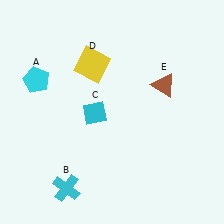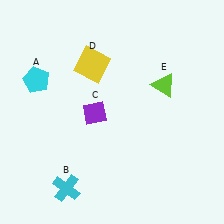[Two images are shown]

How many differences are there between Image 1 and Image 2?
There are 2 differences between the two images.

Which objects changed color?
C changed from cyan to purple. E changed from brown to lime.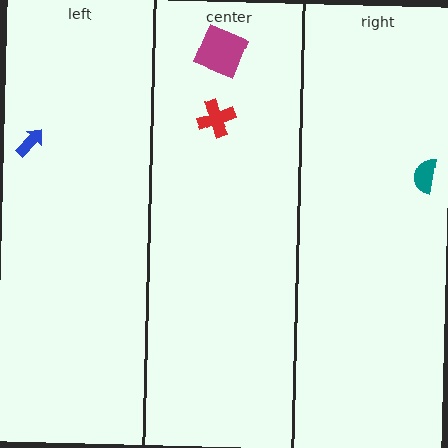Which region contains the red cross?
The center region.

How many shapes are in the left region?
1.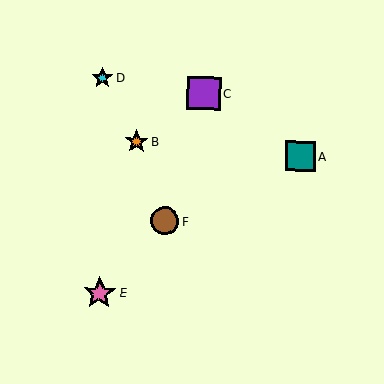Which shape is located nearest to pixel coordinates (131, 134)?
The orange star (labeled B) at (137, 141) is nearest to that location.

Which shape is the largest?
The pink star (labeled E) is the largest.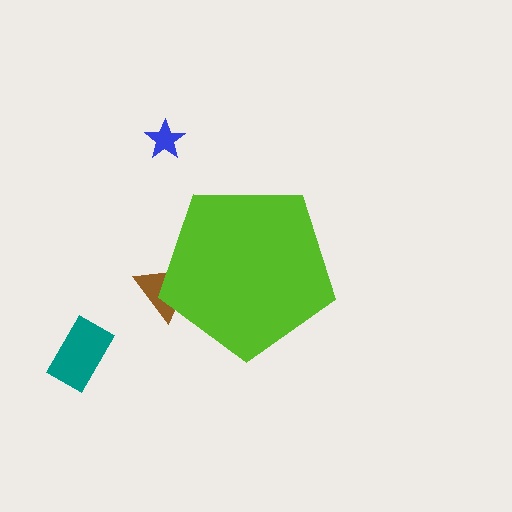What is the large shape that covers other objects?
A lime pentagon.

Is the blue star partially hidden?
No, the blue star is fully visible.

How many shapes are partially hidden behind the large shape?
1 shape is partially hidden.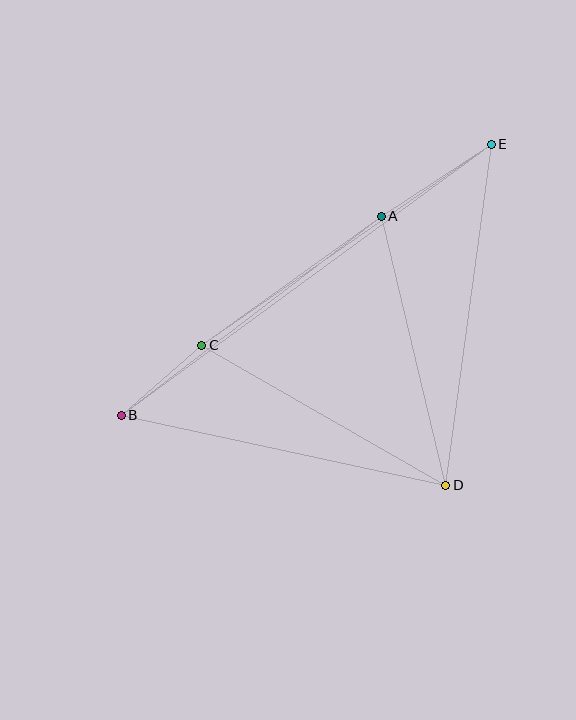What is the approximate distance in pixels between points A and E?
The distance between A and E is approximately 132 pixels.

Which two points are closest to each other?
Points B and C are closest to each other.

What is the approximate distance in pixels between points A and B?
The distance between A and B is approximately 327 pixels.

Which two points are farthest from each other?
Points B and E are farthest from each other.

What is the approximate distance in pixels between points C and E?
The distance between C and E is approximately 352 pixels.